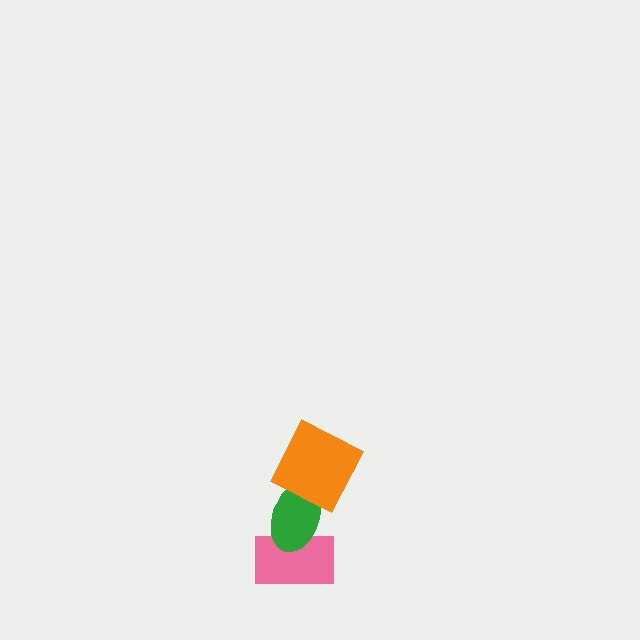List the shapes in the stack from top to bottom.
From top to bottom: the orange square, the green ellipse, the pink rectangle.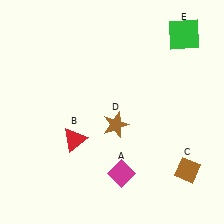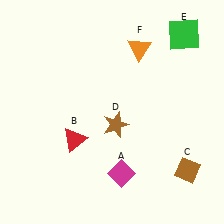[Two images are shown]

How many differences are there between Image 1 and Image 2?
There is 1 difference between the two images.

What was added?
An orange triangle (F) was added in Image 2.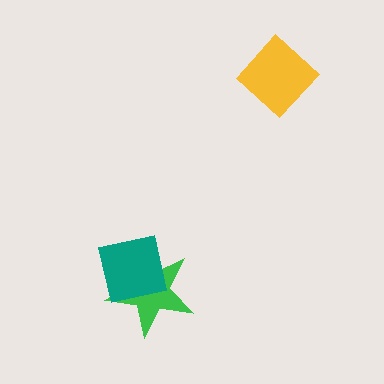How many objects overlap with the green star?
1 object overlaps with the green star.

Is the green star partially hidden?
Yes, it is partially covered by another shape.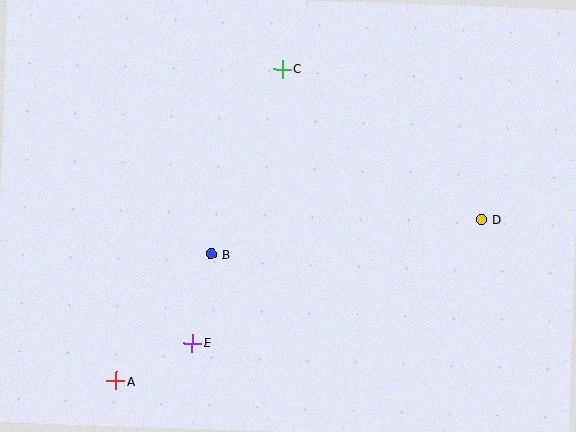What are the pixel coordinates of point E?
Point E is at (192, 343).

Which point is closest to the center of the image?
Point B at (211, 254) is closest to the center.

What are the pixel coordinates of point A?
Point A is at (116, 381).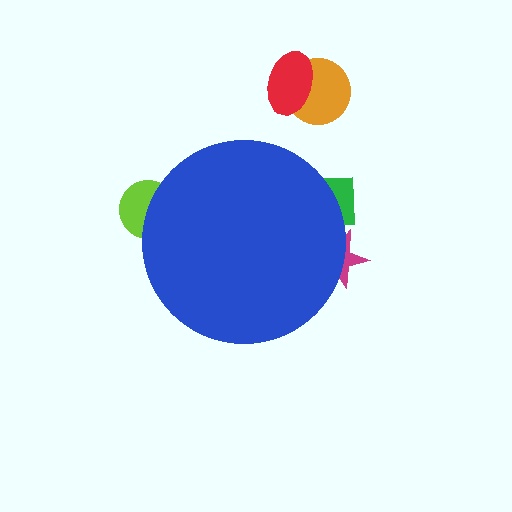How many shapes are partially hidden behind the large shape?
3 shapes are partially hidden.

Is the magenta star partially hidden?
Yes, the magenta star is partially hidden behind the blue circle.